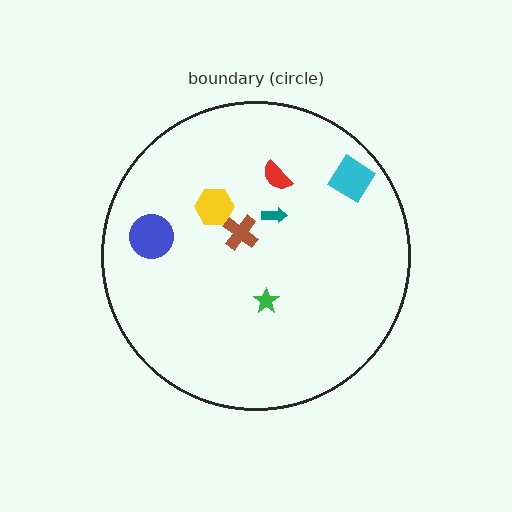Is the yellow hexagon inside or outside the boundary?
Inside.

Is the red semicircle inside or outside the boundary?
Inside.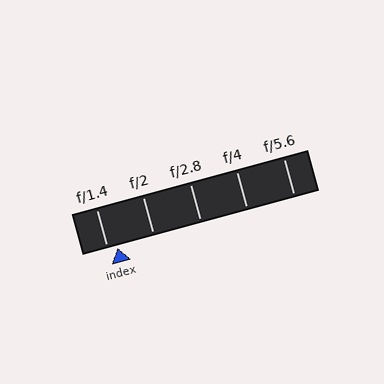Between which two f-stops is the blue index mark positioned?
The index mark is between f/1.4 and f/2.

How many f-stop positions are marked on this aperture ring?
There are 5 f-stop positions marked.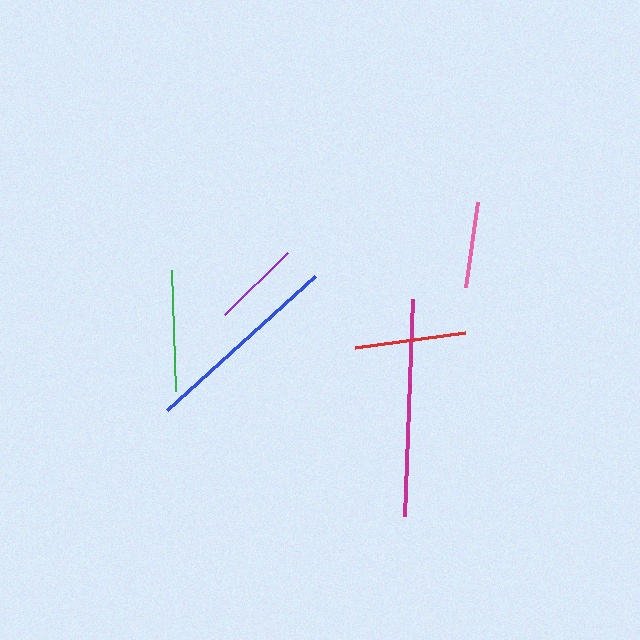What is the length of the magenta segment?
The magenta segment is approximately 217 pixels long.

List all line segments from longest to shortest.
From longest to shortest: magenta, blue, green, red, purple, pink.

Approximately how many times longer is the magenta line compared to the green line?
The magenta line is approximately 1.8 times the length of the green line.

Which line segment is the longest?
The magenta line is the longest at approximately 217 pixels.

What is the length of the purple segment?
The purple segment is approximately 89 pixels long.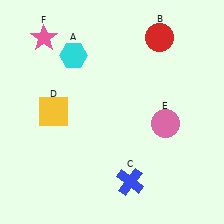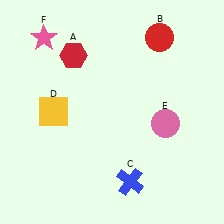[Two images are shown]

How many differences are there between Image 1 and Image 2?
There is 1 difference between the two images.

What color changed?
The hexagon (A) changed from cyan in Image 1 to red in Image 2.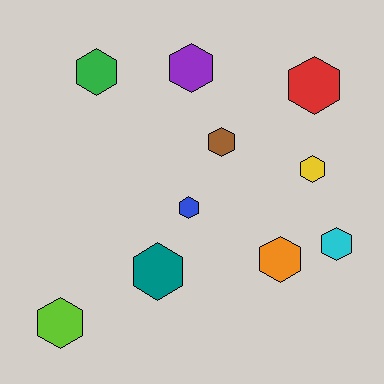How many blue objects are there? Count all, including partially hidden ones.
There is 1 blue object.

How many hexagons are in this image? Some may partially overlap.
There are 10 hexagons.